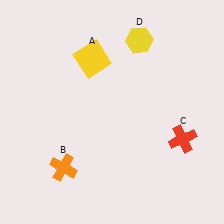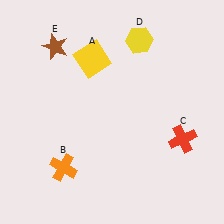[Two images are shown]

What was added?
A brown star (E) was added in Image 2.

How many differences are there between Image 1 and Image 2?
There is 1 difference between the two images.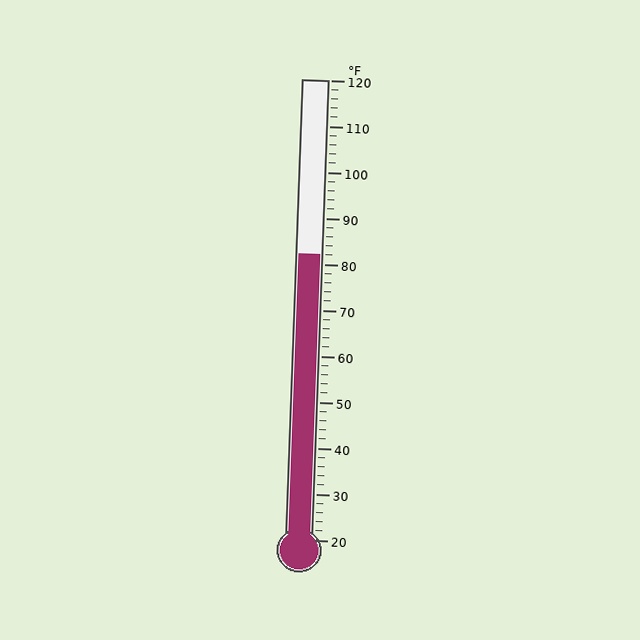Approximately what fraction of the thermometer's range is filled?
The thermometer is filled to approximately 60% of its range.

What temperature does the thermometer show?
The thermometer shows approximately 82°F.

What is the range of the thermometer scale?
The thermometer scale ranges from 20°F to 120°F.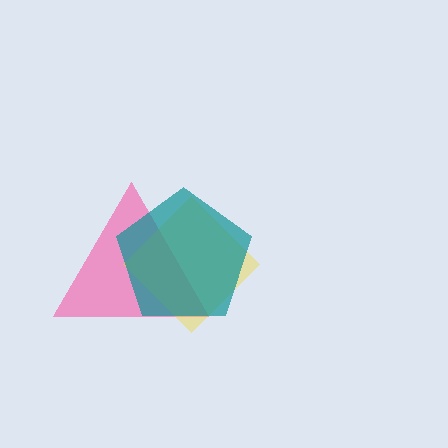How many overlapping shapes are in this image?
There are 3 overlapping shapes in the image.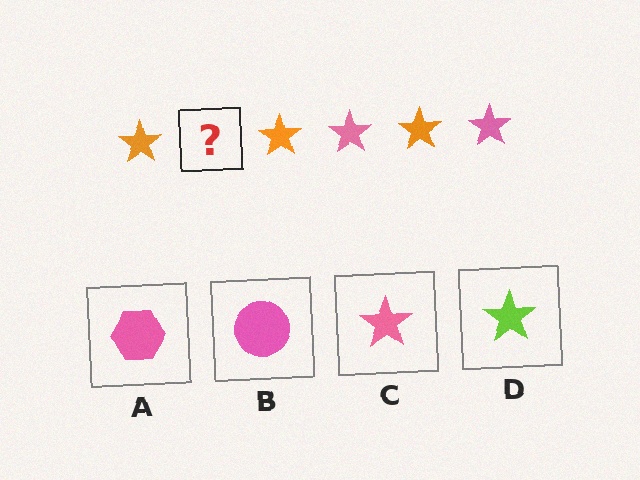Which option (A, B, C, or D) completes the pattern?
C.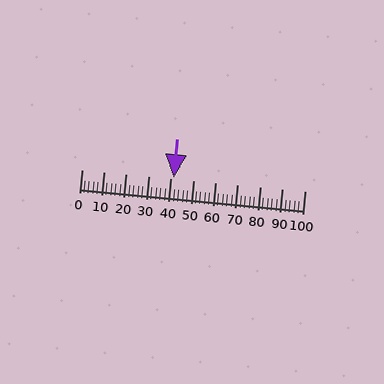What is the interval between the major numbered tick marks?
The major tick marks are spaced 10 units apart.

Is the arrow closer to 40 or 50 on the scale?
The arrow is closer to 40.